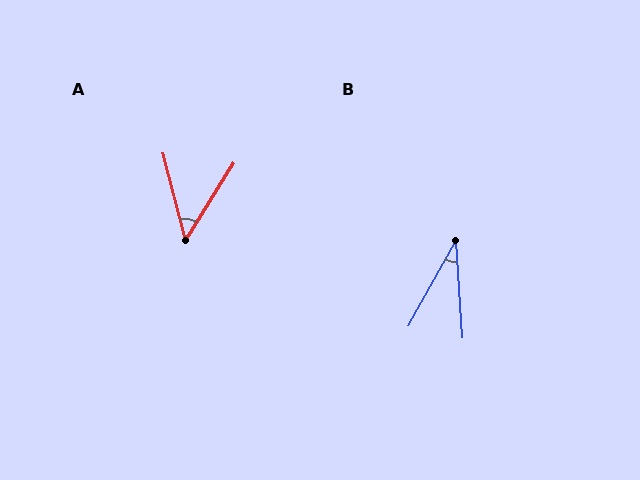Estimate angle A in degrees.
Approximately 46 degrees.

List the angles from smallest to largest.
B (33°), A (46°).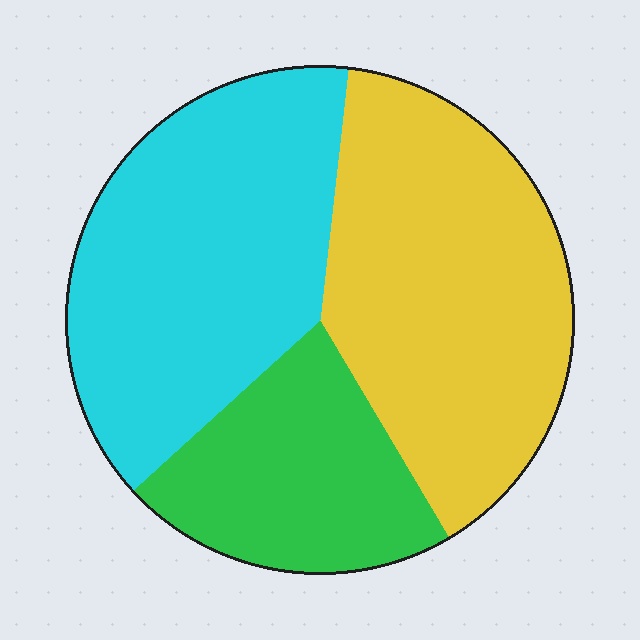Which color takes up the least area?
Green, at roughly 20%.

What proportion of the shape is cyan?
Cyan covers roughly 40% of the shape.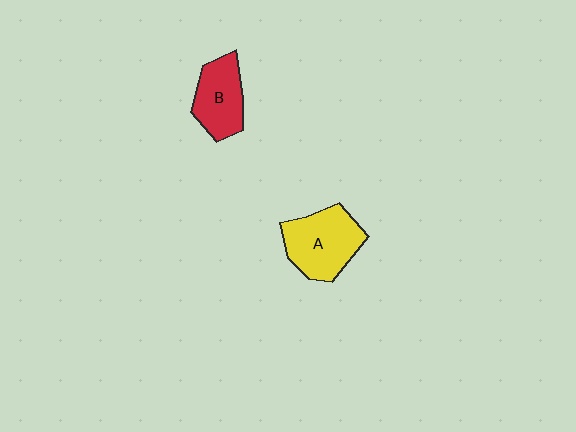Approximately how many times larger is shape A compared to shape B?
Approximately 1.3 times.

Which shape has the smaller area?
Shape B (red).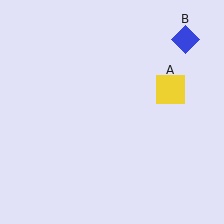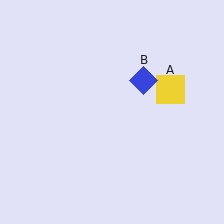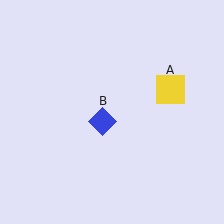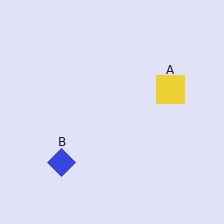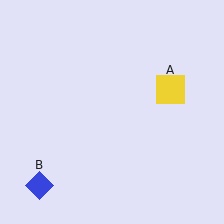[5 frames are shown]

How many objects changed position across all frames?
1 object changed position: blue diamond (object B).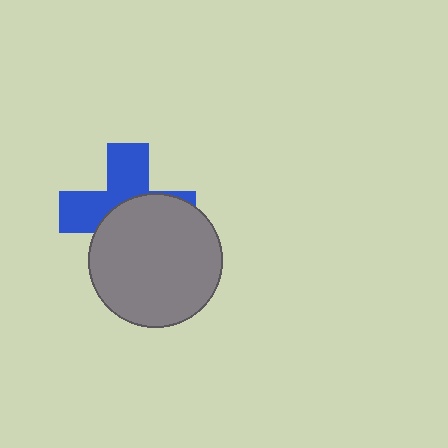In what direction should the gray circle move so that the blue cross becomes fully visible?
The gray circle should move down. That is the shortest direction to clear the overlap and leave the blue cross fully visible.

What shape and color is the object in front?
The object in front is a gray circle.